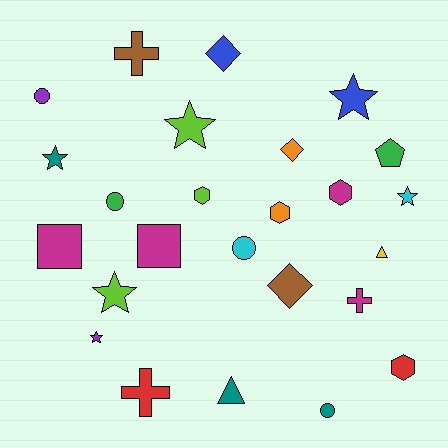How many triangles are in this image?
There are 2 triangles.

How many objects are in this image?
There are 25 objects.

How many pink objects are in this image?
There are no pink objects.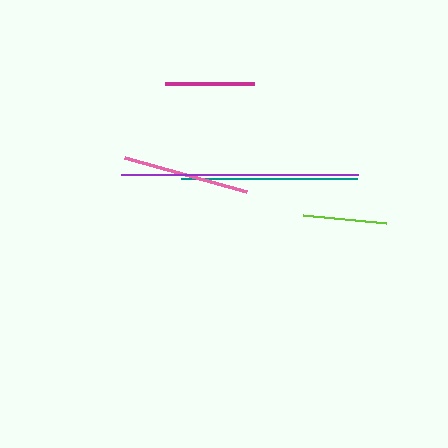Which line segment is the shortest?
The lime line is the shortest at approximately 83 pixels.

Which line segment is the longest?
The purple line is the longest at approximately 237 pixels.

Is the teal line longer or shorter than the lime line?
The teal line is longer than the lime line.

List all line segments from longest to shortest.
From longest to shortest: purple, teal, pink, magenta, lime.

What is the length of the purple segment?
The purple segment is approximately 237 pixels long.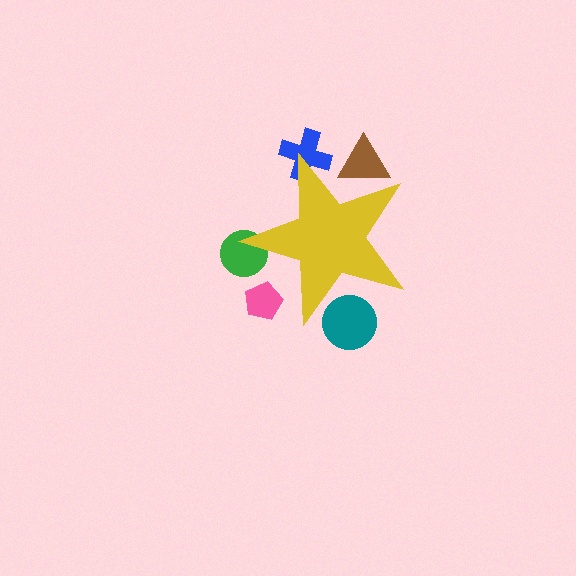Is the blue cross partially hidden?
Yes, the blue cross is partially hidden behind the yellow star.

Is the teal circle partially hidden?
Yes, the teal circle is partially hidden behind the yellow star.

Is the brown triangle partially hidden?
Yes, the brown triangle is partially hidden behind the yellow star.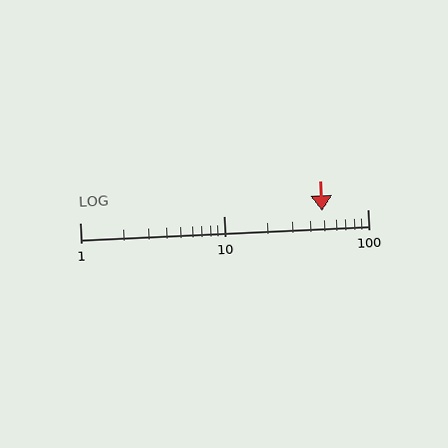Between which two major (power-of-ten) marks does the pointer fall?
The pointer is between 10 and 100.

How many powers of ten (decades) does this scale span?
The scale spans 2 decades, from 1 to 100.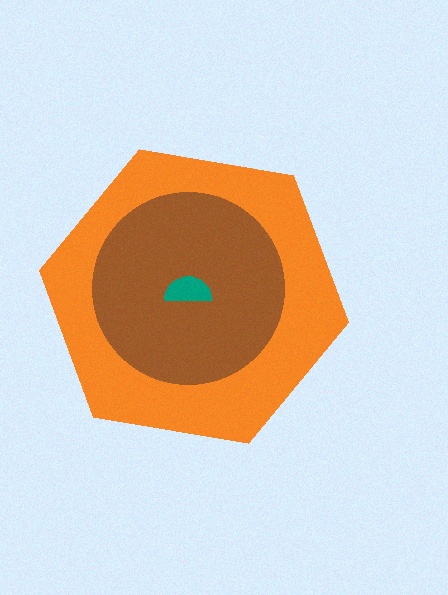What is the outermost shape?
The orange hexagon.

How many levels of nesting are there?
3.